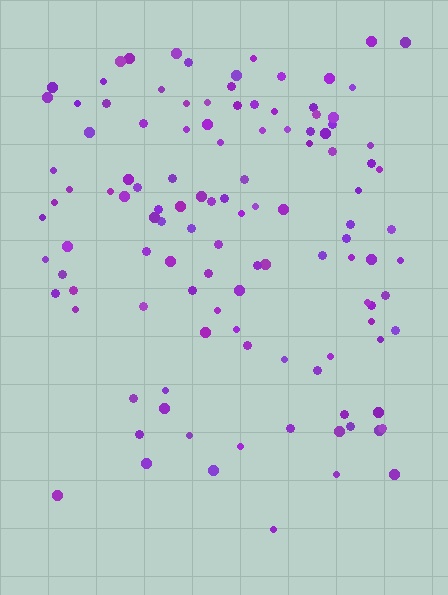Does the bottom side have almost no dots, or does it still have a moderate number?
Still a moderate number, just noticeably fewer than the top.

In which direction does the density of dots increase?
From bottom to top, with the top side densest.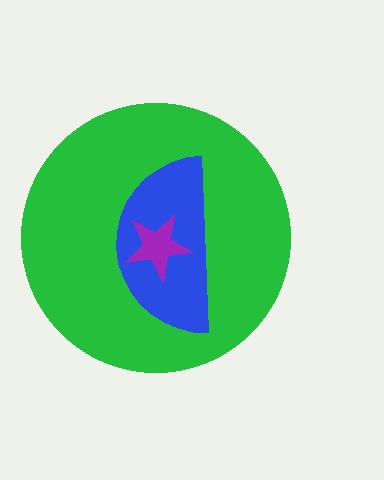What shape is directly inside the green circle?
The blue semicircle.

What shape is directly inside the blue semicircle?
The purple star.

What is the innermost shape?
The purple star.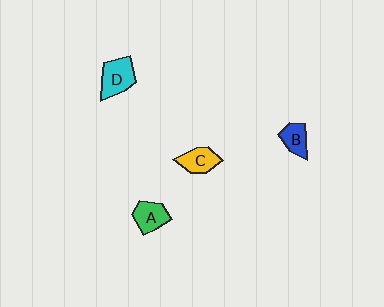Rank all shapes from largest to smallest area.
From largest to smallest: D (cyan), A (green), C (yellow), B (blue).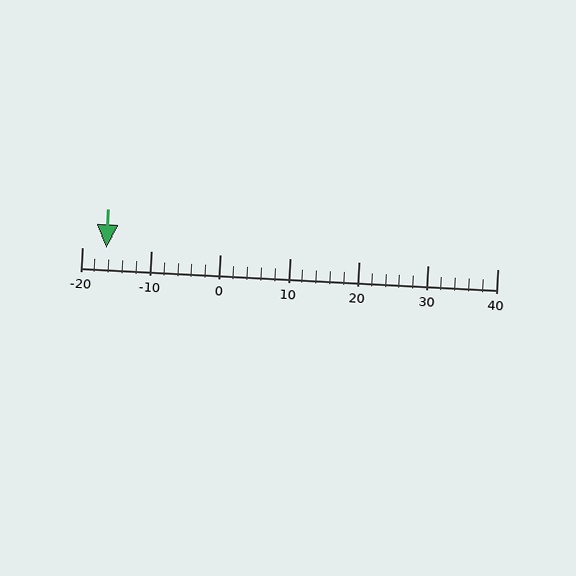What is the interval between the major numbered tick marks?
The major tick marks are spaced 10 units apart.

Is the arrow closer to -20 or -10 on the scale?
The arrow is closer to -20.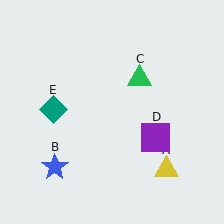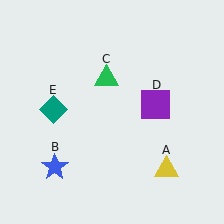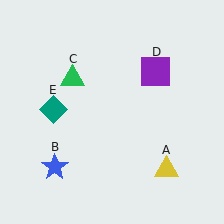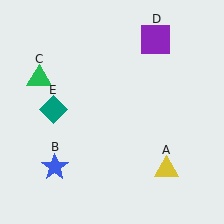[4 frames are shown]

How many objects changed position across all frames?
2 objects changed position: green triangle (object C), purple square (object D).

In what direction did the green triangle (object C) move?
The green triangle (object C) moved left.